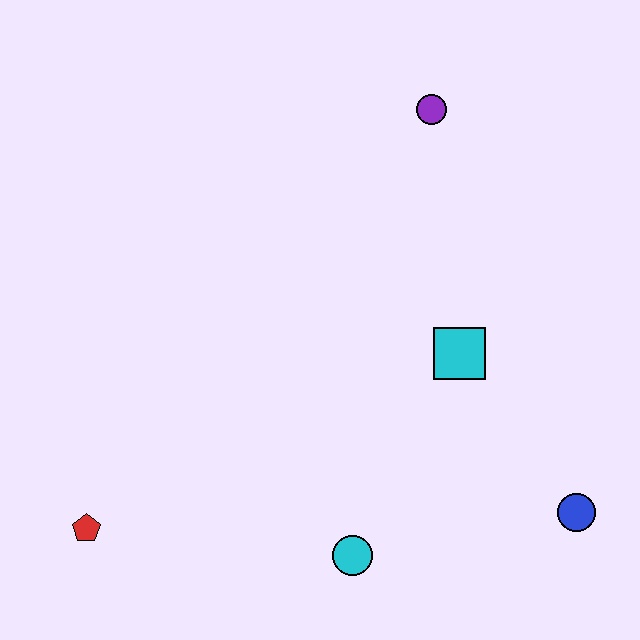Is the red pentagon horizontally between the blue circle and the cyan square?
No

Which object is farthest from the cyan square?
The red pentagon is farthest from the cyan square.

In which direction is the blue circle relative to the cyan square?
The blue circle is below the cyan square.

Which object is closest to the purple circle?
The cyan square is closest to the purple circle.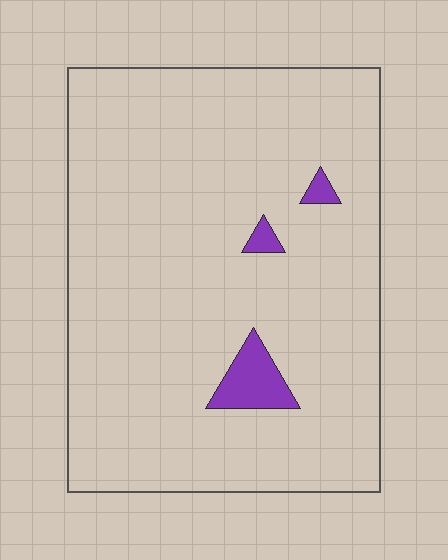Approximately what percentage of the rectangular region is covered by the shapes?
Approximately 5%.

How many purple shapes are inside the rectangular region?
3.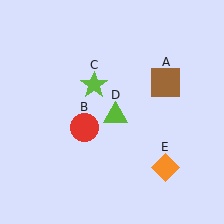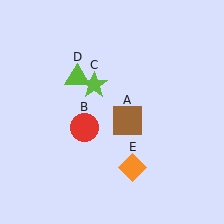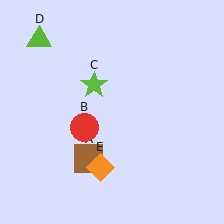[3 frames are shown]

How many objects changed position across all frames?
3 objects changed position: brown square (object A), lime triangle (object D), orange diamond (object E).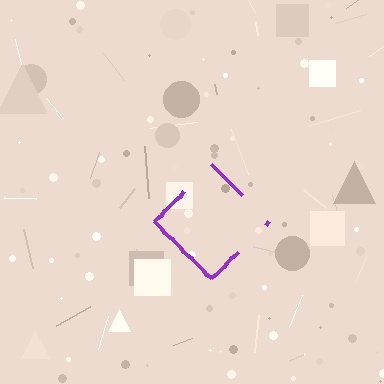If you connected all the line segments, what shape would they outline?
They would outline a diamond.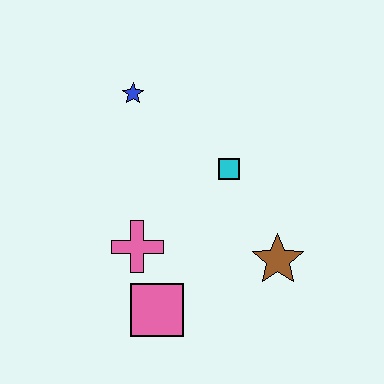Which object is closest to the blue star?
The cyan square is closest to the blue star.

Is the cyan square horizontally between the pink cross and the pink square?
No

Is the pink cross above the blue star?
No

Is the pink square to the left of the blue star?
No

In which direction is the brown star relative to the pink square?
The brown star is to the right of the pink square.